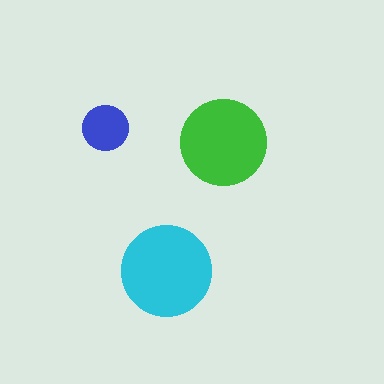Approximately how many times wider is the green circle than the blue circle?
About 2 times wider.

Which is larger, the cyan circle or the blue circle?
The cyan one.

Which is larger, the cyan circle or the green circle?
The cyan one.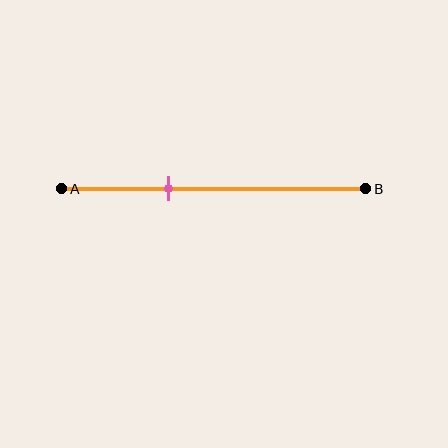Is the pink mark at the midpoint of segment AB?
No, the mark is at about 35% from A, not at the 50% midpoint.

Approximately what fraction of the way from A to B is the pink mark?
The pink mark is approximately 35% of the way from A to B.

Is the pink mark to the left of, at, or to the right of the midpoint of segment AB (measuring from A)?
The pink mark is to the left of the midpoint of segment AB.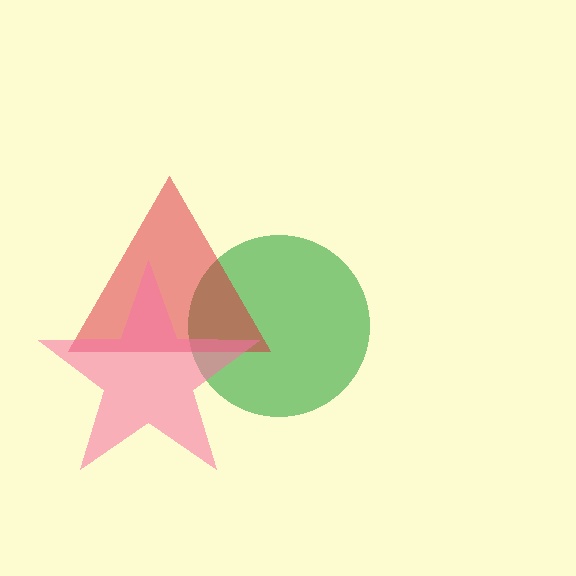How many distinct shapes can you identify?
There are 3 distinct shapes: a green circle, a red triangle, a pink star.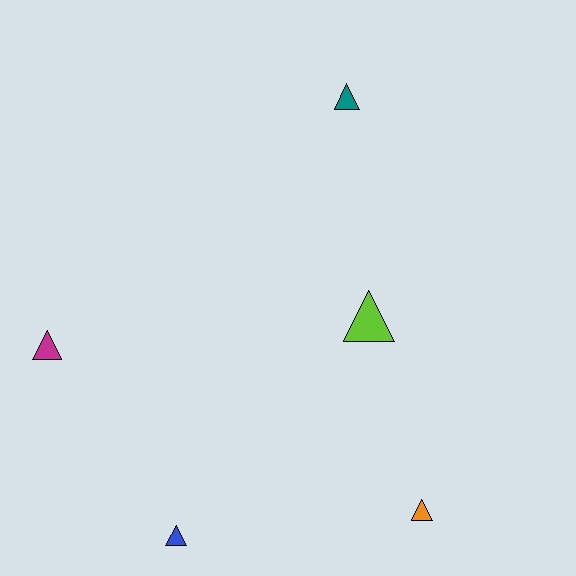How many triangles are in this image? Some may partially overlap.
There are 5 triangles.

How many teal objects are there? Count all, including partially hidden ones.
There is 1 teal object.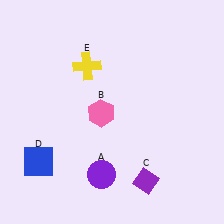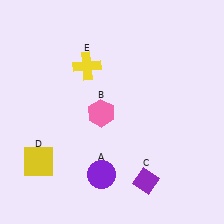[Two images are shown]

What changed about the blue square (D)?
In Image 1, D is blue. In Image 2, it changed to yellow.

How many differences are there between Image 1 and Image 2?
There is 1 difference between the two images.